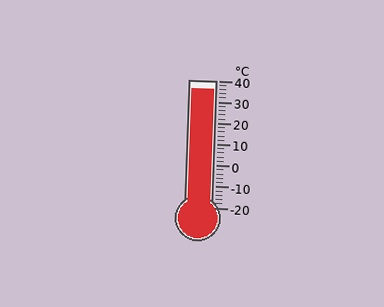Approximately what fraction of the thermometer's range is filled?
The thermometer is filled to approximately 95% of its range.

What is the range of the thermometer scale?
The thermometer scale ranges from -20°C to 40°C.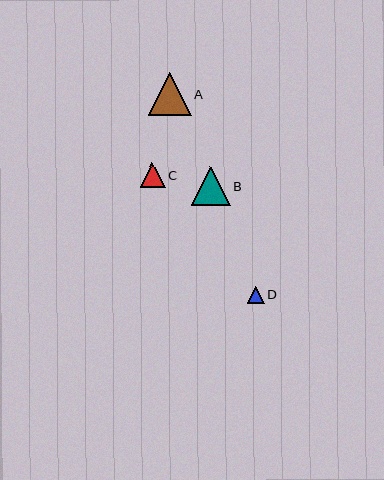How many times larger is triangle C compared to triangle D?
Triangle C is approximately 1.5 times the size of triangle D.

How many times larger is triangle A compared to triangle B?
Triangle A is approximately 1.1 times the size of triangle B.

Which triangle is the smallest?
Triangle D is the smallest with a size of approximately 17 pixels.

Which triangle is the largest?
Triangle A is the largest with a size of approximately 43 pixels.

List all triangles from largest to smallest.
From largest to smallest: A, B, C, D.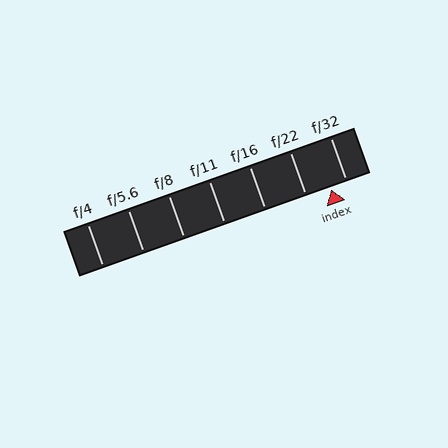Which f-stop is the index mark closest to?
The index mark is closest to f/32.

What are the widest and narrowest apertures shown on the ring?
The widest aperture shown is f/4 and the narrowest is f/32.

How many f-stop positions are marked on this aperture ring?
There are 7 f-stop positions marked.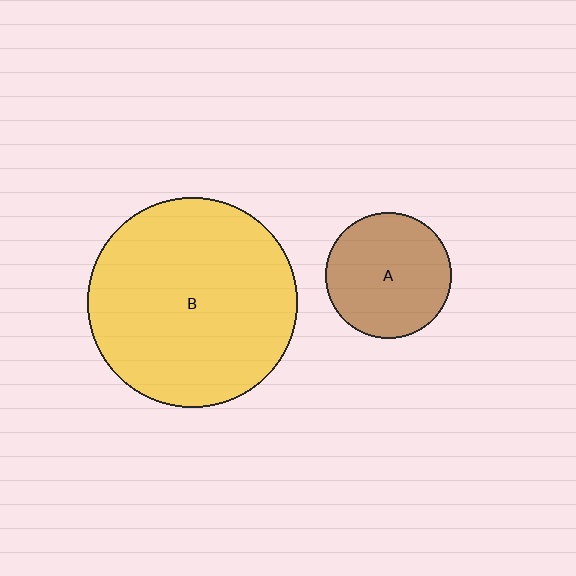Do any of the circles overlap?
No, none of the circles overlap.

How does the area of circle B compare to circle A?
Approximately 2.8 times.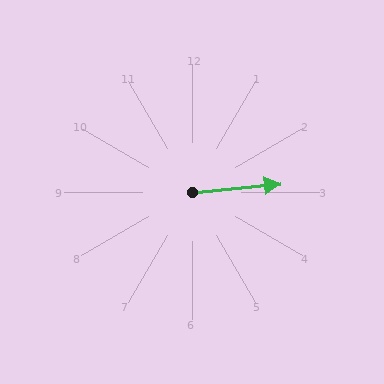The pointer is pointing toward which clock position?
Roughly 3 o'clock.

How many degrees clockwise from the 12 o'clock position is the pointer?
Approximately 85 degrees.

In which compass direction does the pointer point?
East.